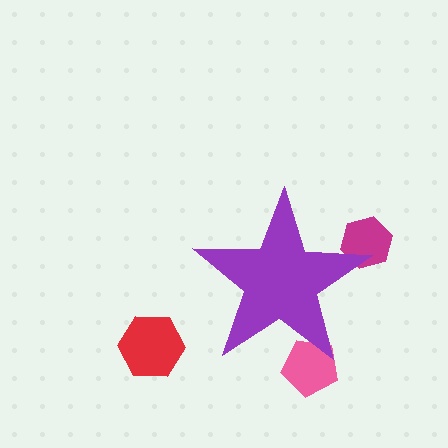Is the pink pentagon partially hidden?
Yes, the pink pentagon is partially hidden behind the purple star.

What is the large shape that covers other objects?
A purple star.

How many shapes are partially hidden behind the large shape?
2 shapes are partially hidden.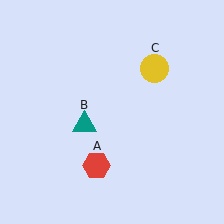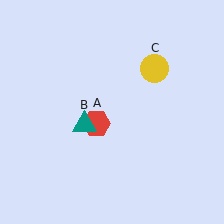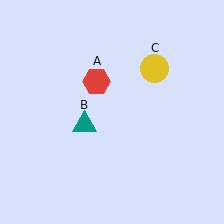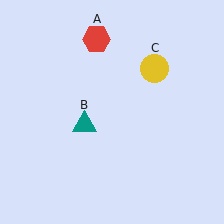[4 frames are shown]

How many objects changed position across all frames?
1 object changed position: red hexagon (object A).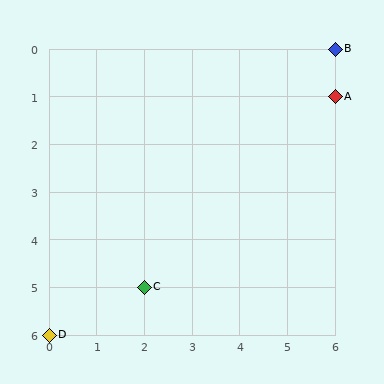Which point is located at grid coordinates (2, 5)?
Point C is at (2, 5).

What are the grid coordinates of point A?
Point A is at grid coordinates (6, 1).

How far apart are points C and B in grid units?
Points C and B are 4 columns and 5 rows apart (about 6.4 grid units diagonally).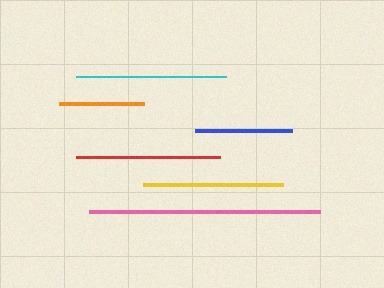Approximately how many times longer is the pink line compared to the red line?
The pink line is approximately 1.6 times the length of the red line.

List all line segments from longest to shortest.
From longest to shortest: pink, cyan, red, yellow, blue, orange.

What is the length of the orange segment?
The orange segment is approximately 85 pixels long.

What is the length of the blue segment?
The blue segment is approximately 97 pixels long.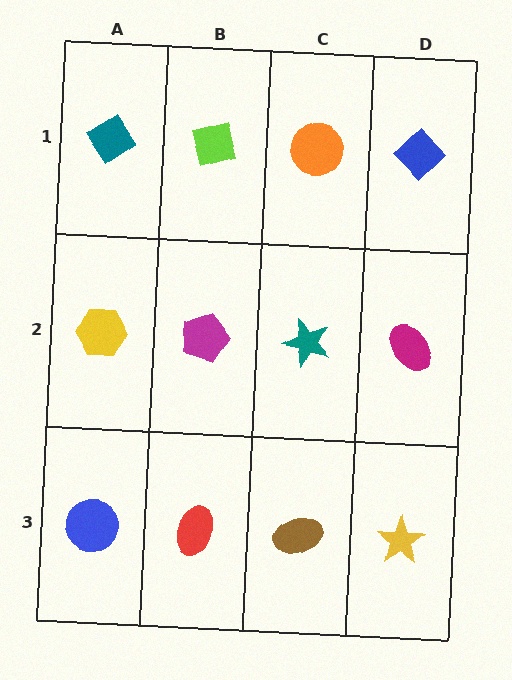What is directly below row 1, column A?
A yellow hexagon.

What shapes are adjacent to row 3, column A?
A yellow hexagon (row 2, column A), a red ellipse (row 3, column B).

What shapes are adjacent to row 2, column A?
A teal diamond (row 1, column A), a blue circle (row 3, column A), a magenta pentagon (row 2, column B).